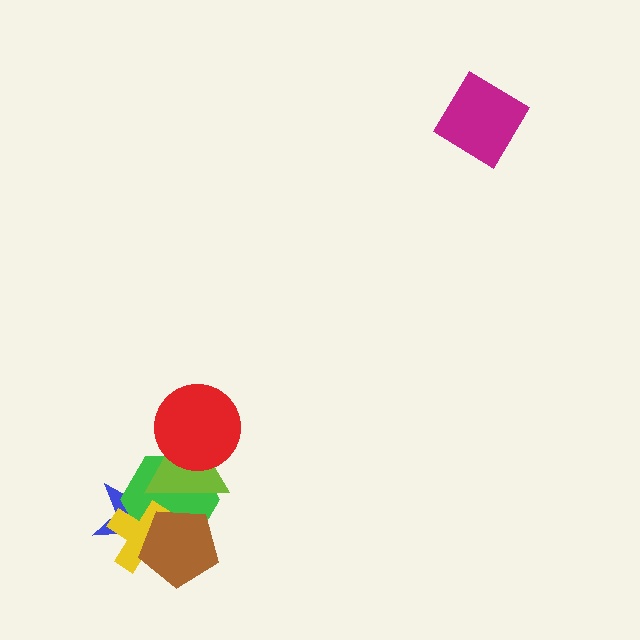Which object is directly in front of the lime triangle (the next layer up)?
The brown pentagon is directly in front of the lime triangle.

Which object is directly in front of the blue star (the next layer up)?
The green hexagon is directly in front of the blue star.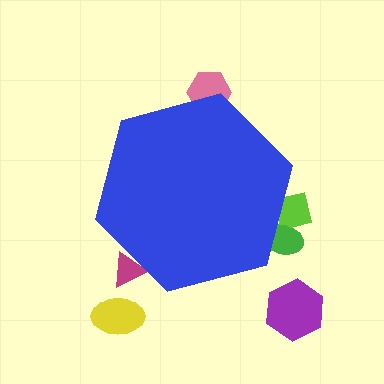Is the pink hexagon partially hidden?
Yes, the pink hexagon is partially hidden behind the blue hexagon.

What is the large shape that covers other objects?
A blue hexagon.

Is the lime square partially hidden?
Yes, the lime square is partially hidden behind the blue hexagon.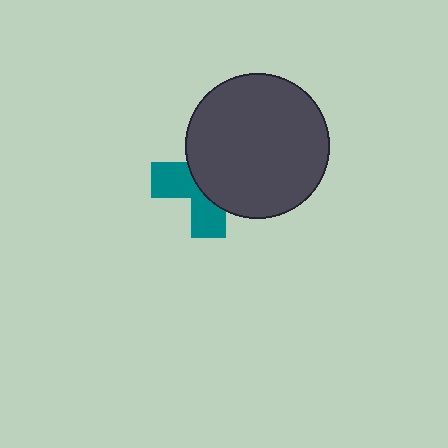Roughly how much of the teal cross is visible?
A small part of it is visible (roughly 40%).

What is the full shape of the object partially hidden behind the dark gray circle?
The partially hidden object is a teal cross.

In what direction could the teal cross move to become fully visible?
The teal cross could move toward the lower-left. That would shift it out from behind the dark gray circle entirely.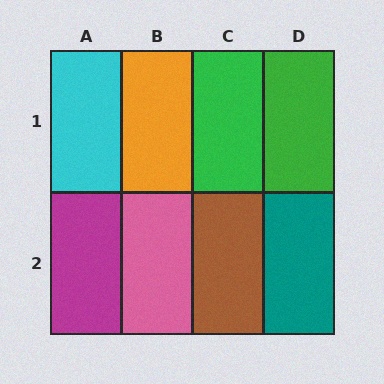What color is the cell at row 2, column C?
Brown.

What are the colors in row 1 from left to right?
Cyan, orange, green, green.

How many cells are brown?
1 cell is brown.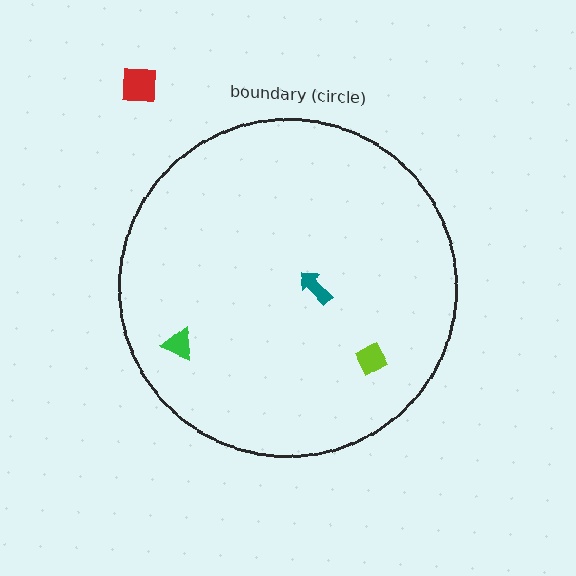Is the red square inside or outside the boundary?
Outside.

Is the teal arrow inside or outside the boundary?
Inside.